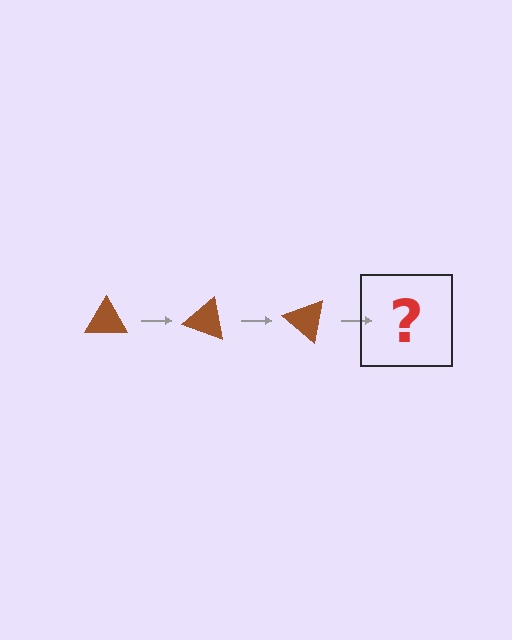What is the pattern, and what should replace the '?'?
The pattern is that the triangle rotates 20 degrees each step. The '?' should be a brown triangle rotated 60 degrees.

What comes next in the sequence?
The next element should be a brown triangle rotated 60 degrees.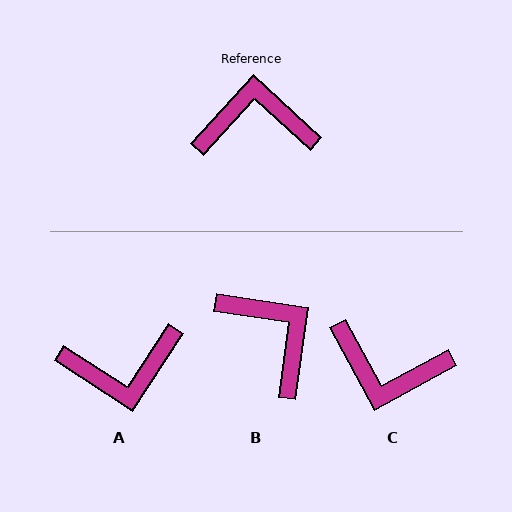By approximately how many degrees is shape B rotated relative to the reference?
Approximately 56 degrees clockwise.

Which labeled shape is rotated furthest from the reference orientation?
A, about 171 degrees away.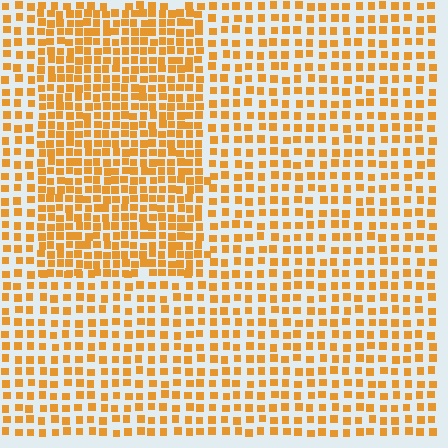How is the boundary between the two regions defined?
The boundary is defined by a change in element density (approximately 1.7x ratio). All elements are the same color, size, and shape.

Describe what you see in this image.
The image contains small orange elements arranged at two different densities. A rectangle-shaped region is visible where the elements are more densely packed than the surrounding area.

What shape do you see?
I see a rectangle.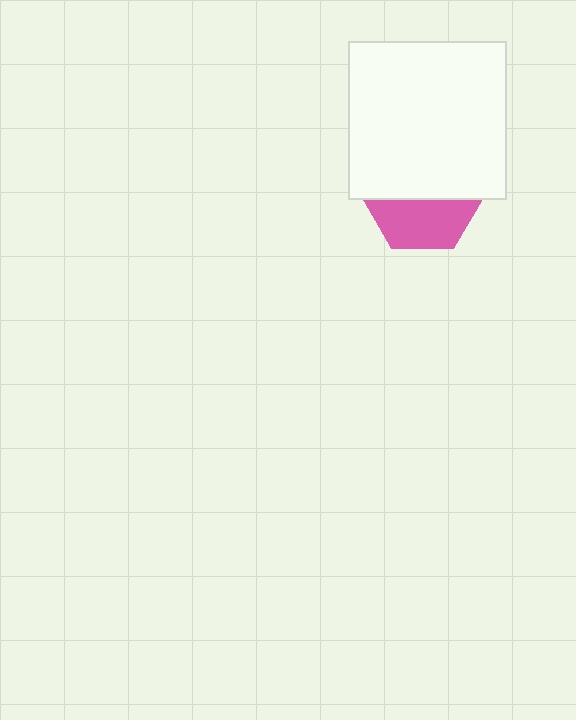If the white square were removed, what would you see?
You would see the complete pink hexagon.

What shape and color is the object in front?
The object in front is a white square.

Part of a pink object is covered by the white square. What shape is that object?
It is a hexagon.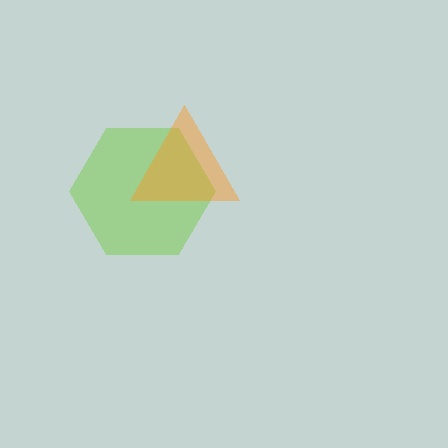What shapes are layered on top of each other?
The layered shapes are: a lime hexagon, an orange triangle.